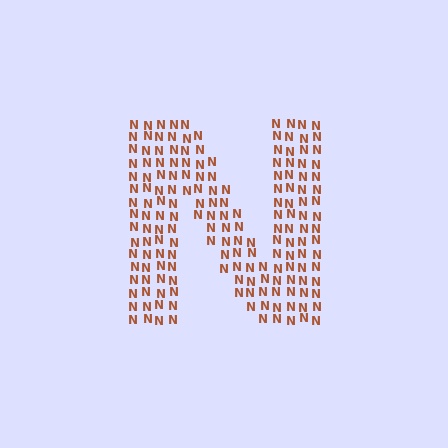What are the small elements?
The small elements are letter N's.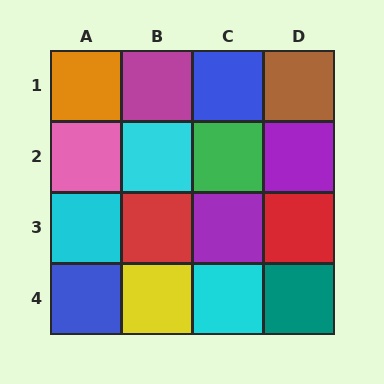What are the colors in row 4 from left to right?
Blue, yellow, cyan, teal.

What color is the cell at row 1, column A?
Orange.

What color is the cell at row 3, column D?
Red.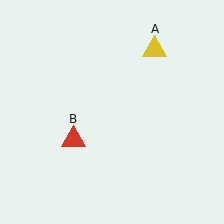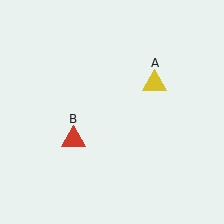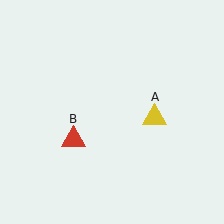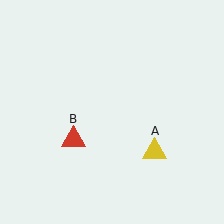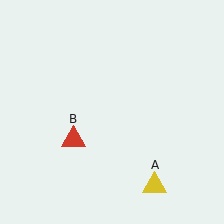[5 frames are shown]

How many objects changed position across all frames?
1 object changed position: yellow triangle (object A).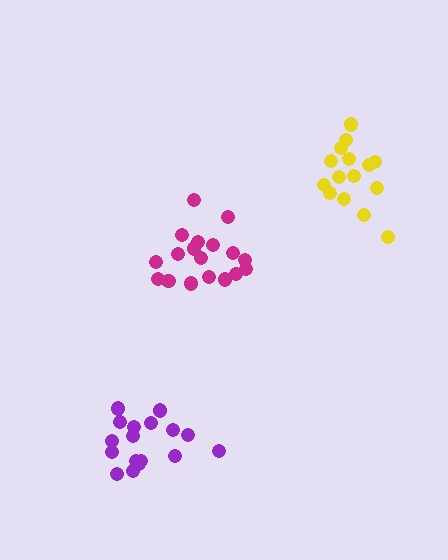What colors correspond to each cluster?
The clusters are colored: purple, yellow, magenta.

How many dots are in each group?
Group 1: 17 dots, Group 2: 15 dots, Group 3: 18 dots (50 total).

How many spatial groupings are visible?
There are 3 spatial groupings.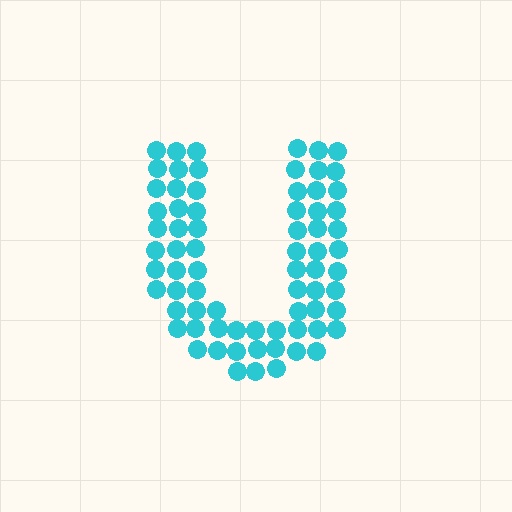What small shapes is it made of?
It is made of small circles.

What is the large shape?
The large shape is the letter U.